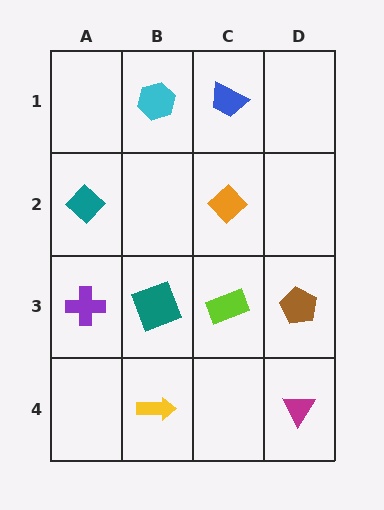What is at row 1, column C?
A blue trapezoid.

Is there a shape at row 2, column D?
No, that cell is empty.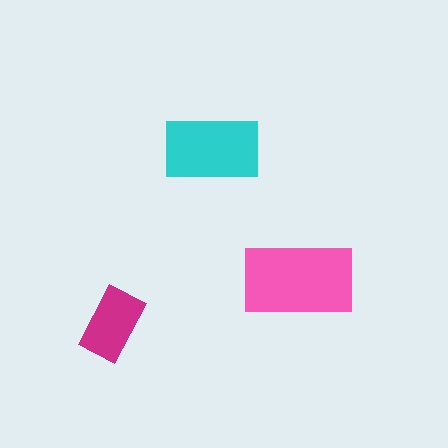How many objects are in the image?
There are 3 objects in the image.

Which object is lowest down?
The magenta rectangle is bottommost.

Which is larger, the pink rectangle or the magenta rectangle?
The pink one.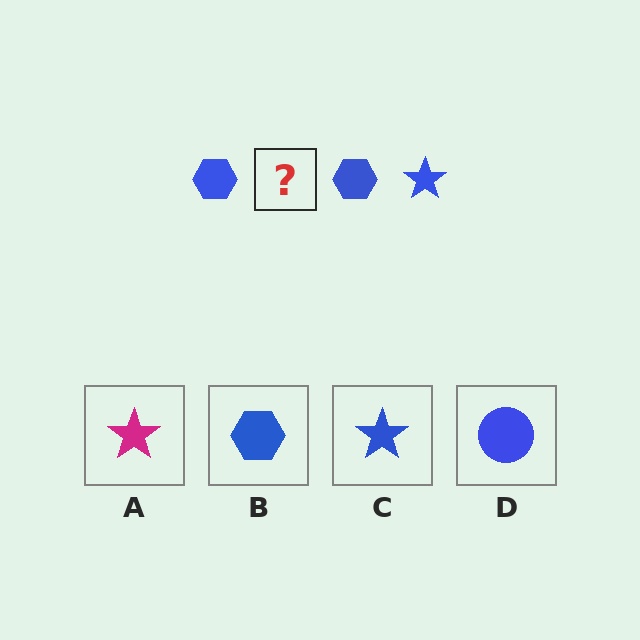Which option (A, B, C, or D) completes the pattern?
C.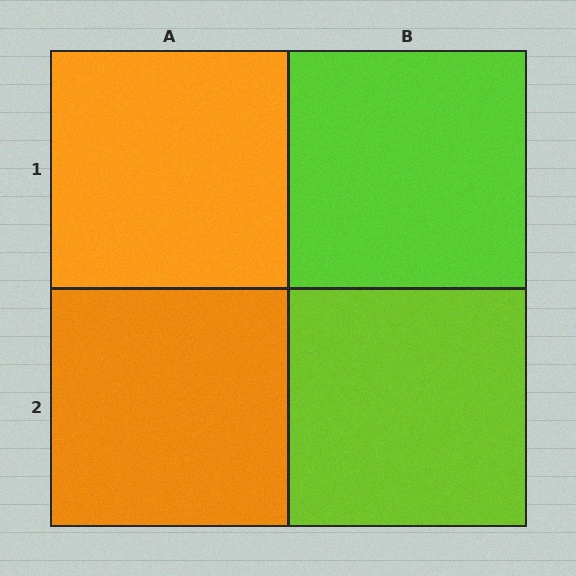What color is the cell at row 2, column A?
Orange.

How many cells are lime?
2 cells are lime.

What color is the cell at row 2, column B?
Lime.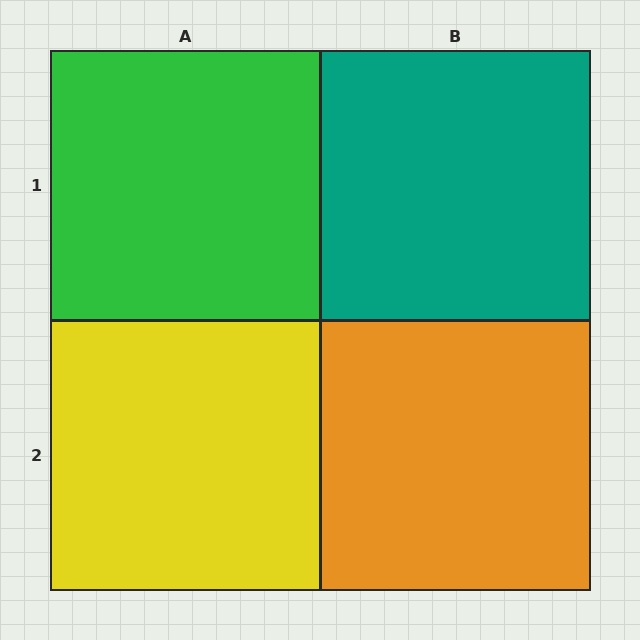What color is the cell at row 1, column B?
Teal.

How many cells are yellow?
1 cell is yellow.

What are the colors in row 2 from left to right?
Yellow, orange.